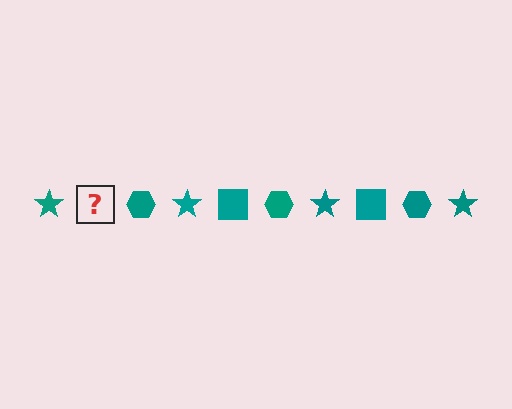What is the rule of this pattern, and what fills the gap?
The rule is that the pattern cycles through star, square, hexagon shapes in teal. The gap should be filled with a teal square.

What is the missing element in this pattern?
The missing element is a teal square.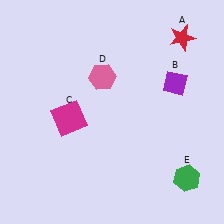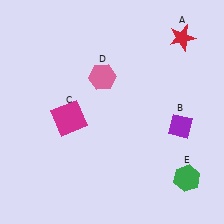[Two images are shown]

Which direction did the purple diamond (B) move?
The purple diamond (B) moved down.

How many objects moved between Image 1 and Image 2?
1 object moved between the two images.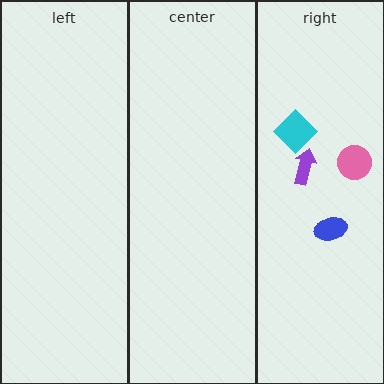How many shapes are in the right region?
4.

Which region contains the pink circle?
The right region.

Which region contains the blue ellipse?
The right region.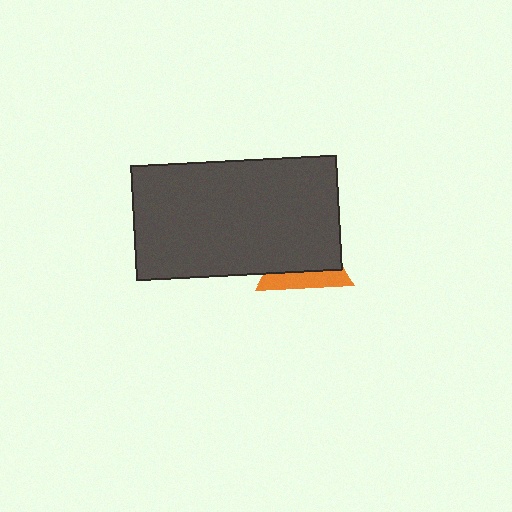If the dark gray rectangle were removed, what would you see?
You would see the complete orange triangle.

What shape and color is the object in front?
The object in front is a dark gray rectangle.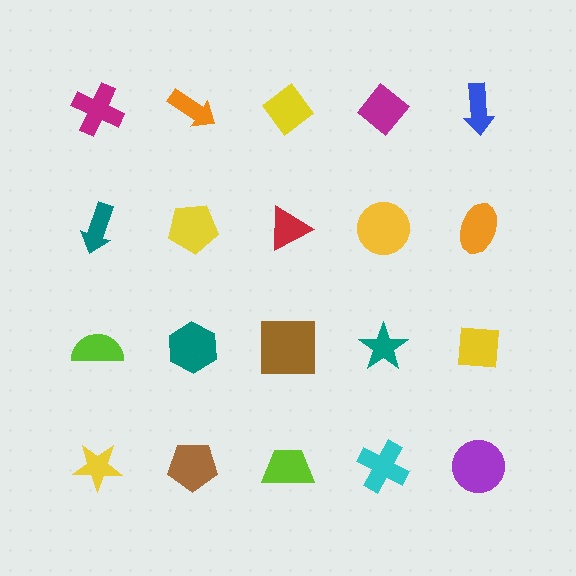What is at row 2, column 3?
A red triangle.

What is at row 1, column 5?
A blue arrow.